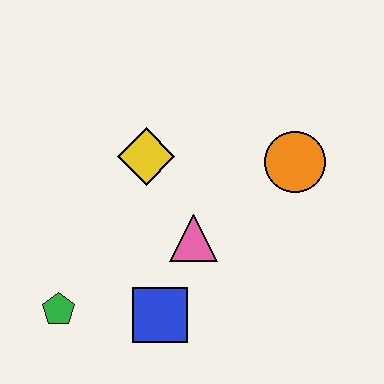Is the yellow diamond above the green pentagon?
Yes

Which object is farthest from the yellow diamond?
The green pentagon is farthest from the yellow diamond.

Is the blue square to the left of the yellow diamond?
No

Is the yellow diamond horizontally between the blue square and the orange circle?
No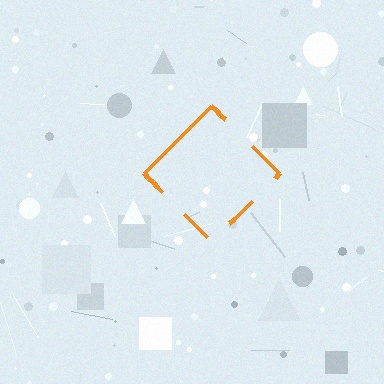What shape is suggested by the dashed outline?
The dashed outline suggests a diamond.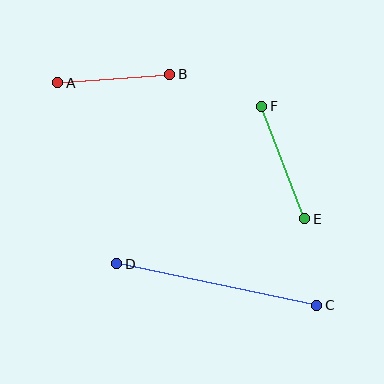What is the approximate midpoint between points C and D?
The midpoint is at approximately (217, 285) pixels.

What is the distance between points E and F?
The distance is approximately 120 pixels.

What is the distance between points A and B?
The distance is approximately 112 pixels.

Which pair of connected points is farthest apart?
Points C and D are farthest apart.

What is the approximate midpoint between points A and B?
The midpoint is at approximately (114, 78) pixels.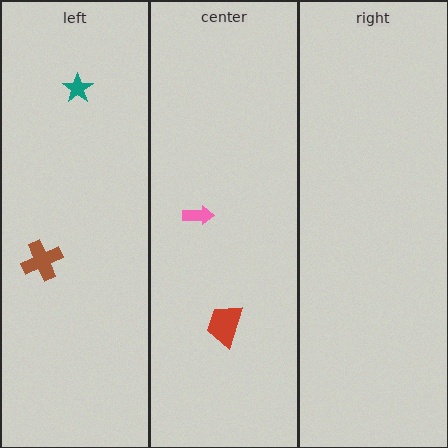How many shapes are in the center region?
2.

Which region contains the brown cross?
The left region.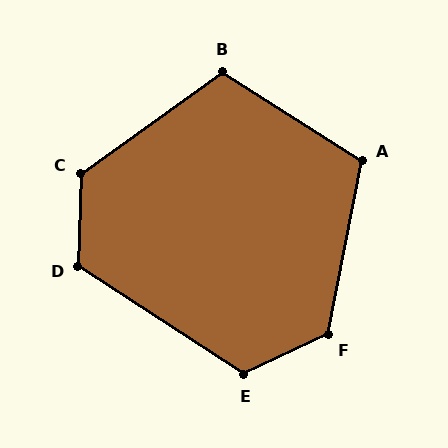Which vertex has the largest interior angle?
C, at approximately 127 degrees.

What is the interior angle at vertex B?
Approximately 112 degrees (obtuse).